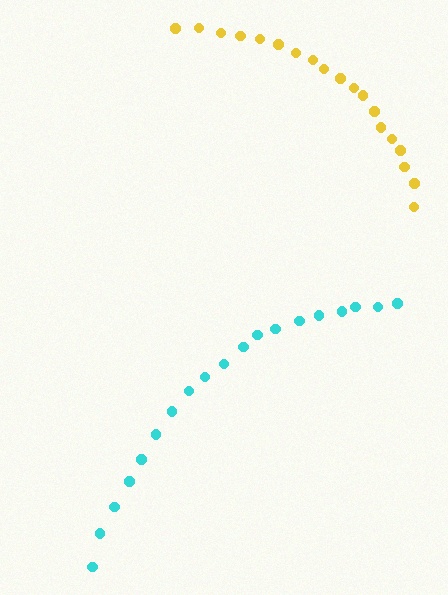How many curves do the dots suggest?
There are 2 distinct paths.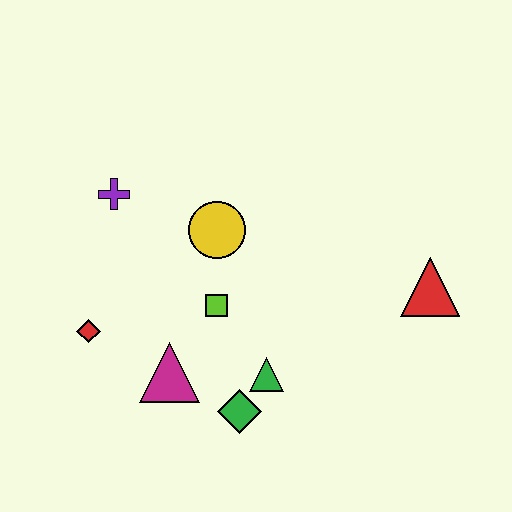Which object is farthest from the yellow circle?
The red triangle is farthest from the yellow circle.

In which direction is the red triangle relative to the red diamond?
The red triangle is to the right of the red diamond.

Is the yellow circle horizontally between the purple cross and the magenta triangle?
No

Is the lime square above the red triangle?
No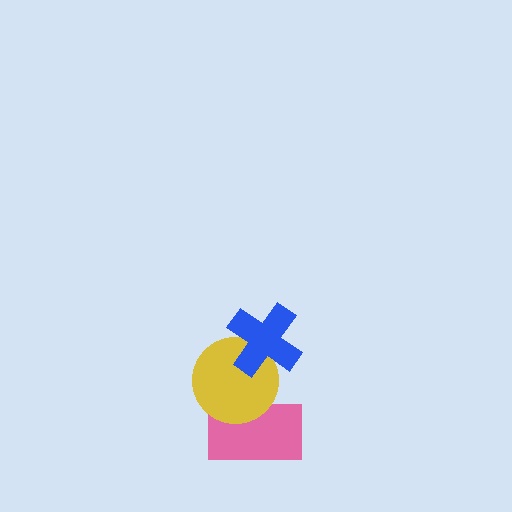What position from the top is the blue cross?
The blue cross is 1st from the top.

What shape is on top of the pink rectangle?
The yellow circle is on top of the pink rectangle.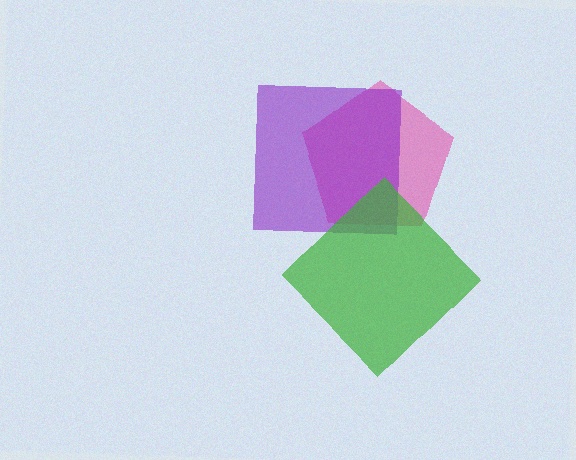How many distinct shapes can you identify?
There are 3 distinct shapes: a pink pentagon, a purple square, a green diamond.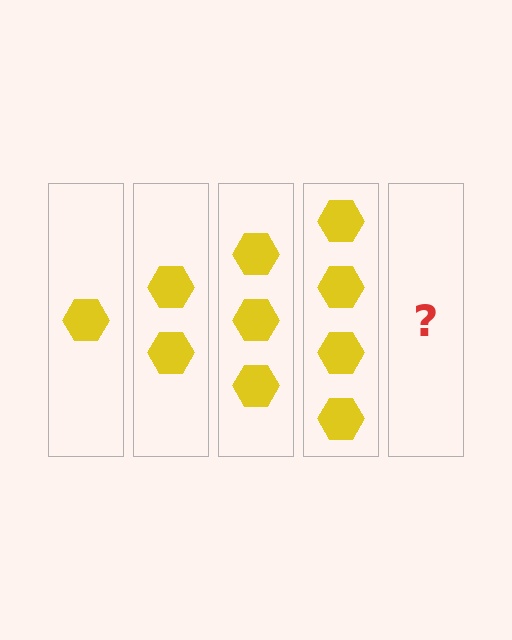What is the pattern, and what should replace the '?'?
The pattern is that each step adds one more hexagon. The '?' should be 5 hexagons.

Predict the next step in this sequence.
The next step is 5 hexagons.